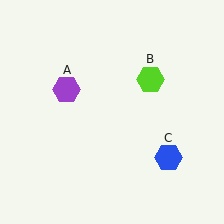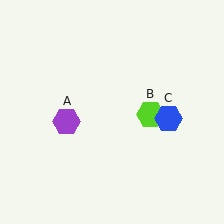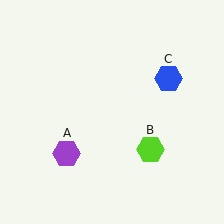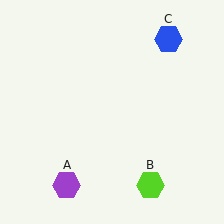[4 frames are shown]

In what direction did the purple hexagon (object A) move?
The purple hexagon (object A) moved down.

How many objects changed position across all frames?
3 objects changed position: purple hexagon (object A), lime hexagon (object B), blue hexagon (object C).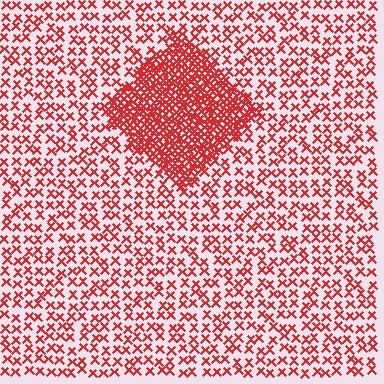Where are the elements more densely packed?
The elements are more densely packed inside the diamond boundary.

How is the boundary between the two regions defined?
The boundary is defined by a change in element density (approximately 3.0x ratio). All elements are the same color, size, and shape.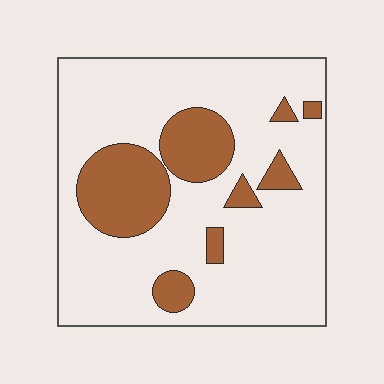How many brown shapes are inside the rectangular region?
8.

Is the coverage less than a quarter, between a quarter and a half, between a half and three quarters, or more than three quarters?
Less than a quarter.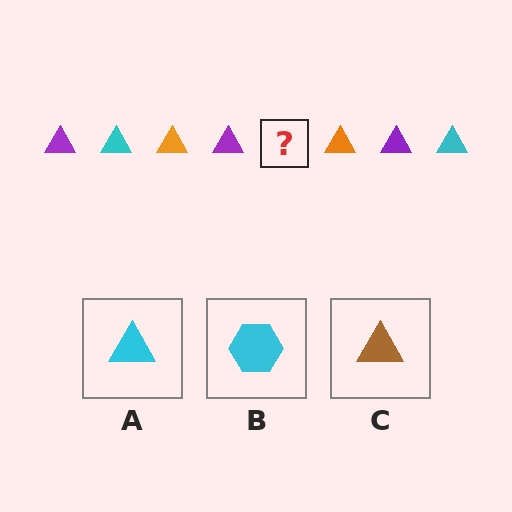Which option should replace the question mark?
Option A.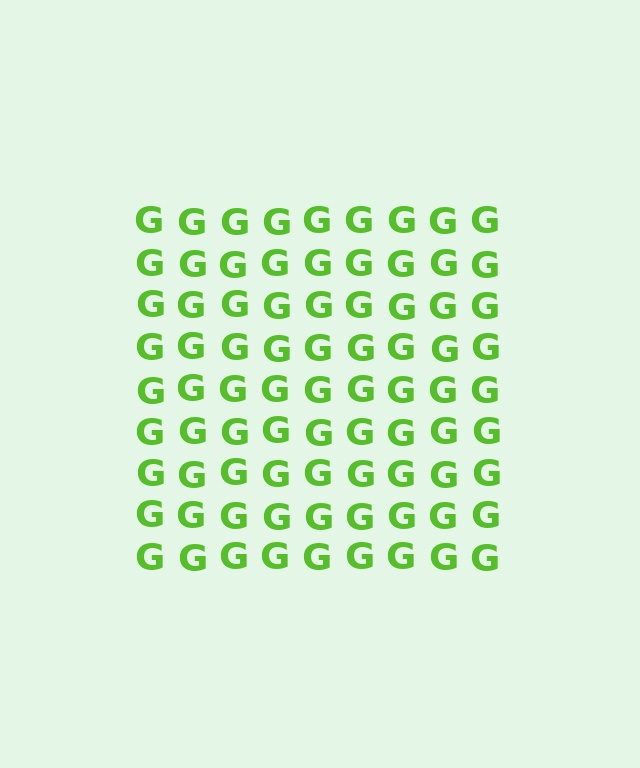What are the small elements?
The small elements are letter G's.